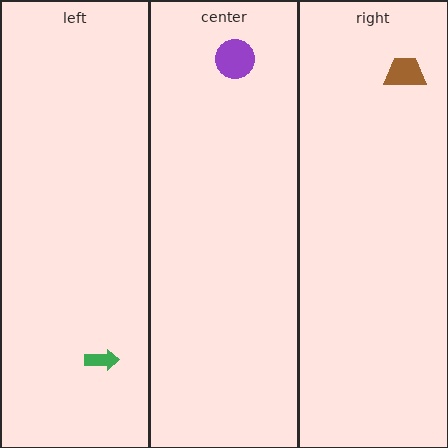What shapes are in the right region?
The brown trapezoid.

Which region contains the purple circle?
The center region.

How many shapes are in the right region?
1.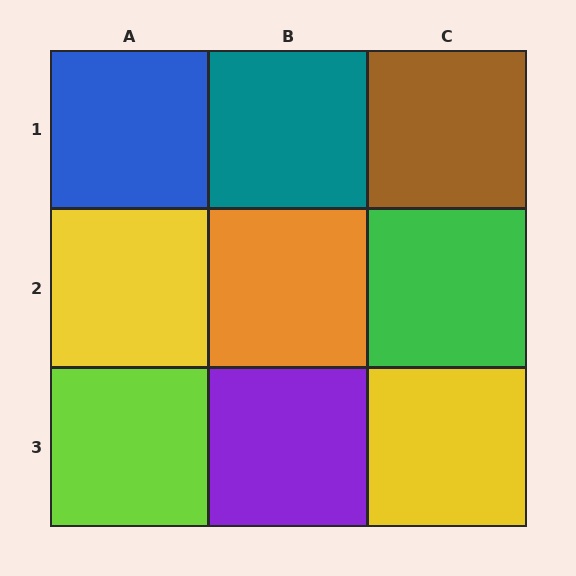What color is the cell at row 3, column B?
Purple.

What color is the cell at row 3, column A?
Lime.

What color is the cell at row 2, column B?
Orange.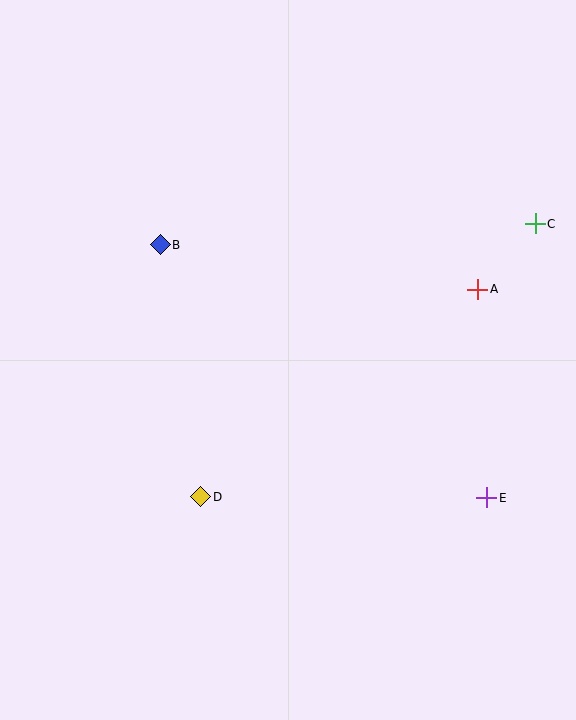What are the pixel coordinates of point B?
Point B is at (160, 245).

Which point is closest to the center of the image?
Point D at (201, 497) is closest to the center.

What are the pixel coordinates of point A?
Point A is at (478, 289).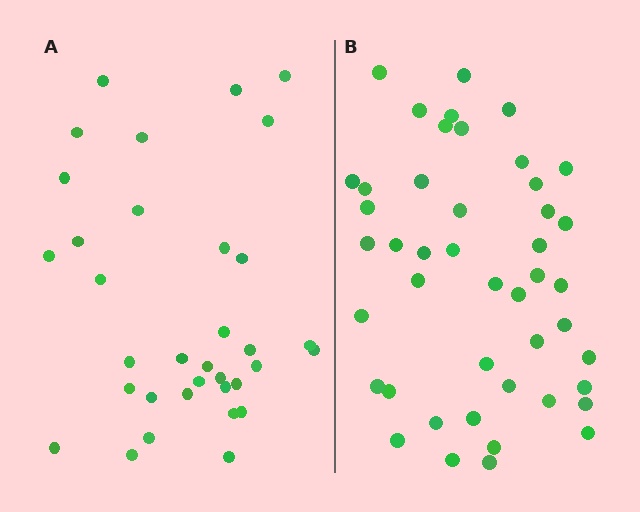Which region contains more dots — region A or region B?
Region B (the right region) has more dots.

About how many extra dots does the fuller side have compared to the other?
Region B has roughly 12 or so more dots than region A.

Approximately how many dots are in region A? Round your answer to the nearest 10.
About 30 dots. (The exact count is 34, which rounds to 30.)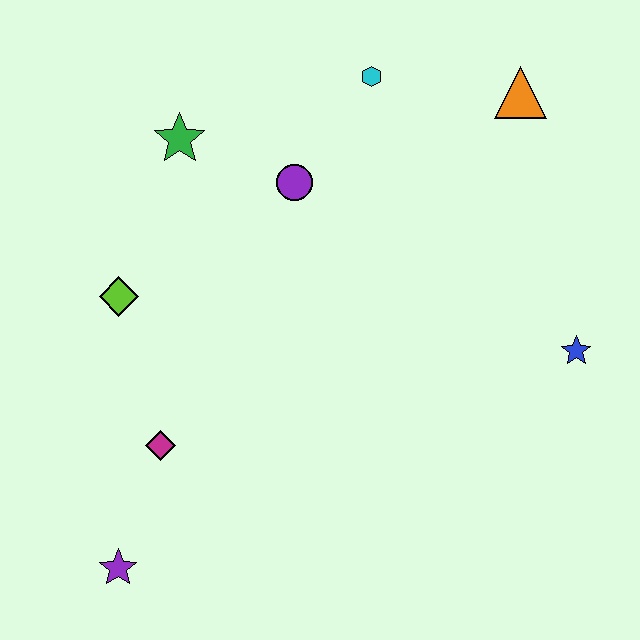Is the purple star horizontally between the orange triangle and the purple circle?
No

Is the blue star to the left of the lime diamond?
No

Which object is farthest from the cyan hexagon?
The purple star is farthest from the cyan hexagon.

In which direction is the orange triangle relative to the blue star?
The orange triangle is above the blue star.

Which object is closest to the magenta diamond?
The purple star is closest to the magenta diamond.